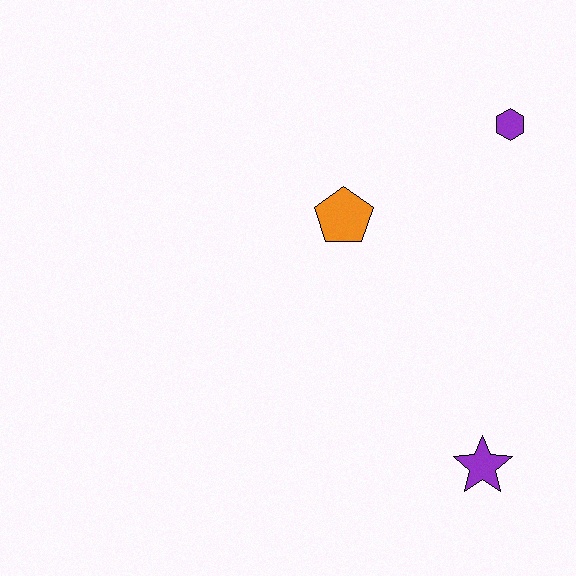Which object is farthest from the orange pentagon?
The purple star is farthest from the orange pentagon.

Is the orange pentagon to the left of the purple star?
Yes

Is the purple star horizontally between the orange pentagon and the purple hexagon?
Yes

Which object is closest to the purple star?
The orange pentagon is closest to the purple star.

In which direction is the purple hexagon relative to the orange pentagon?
The purple hexagon is to the right of the orange pentagon.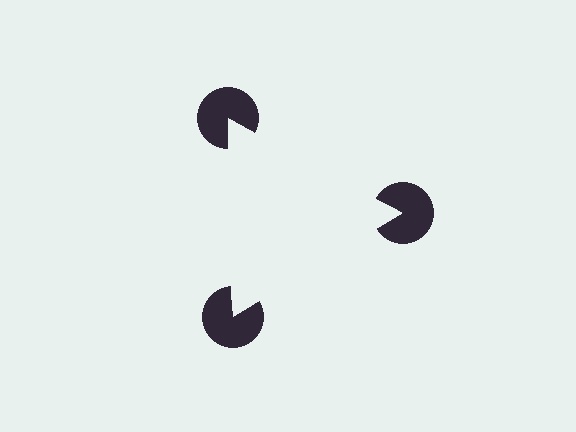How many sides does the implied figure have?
3 sides.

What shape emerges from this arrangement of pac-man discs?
An illusory triangle — its edges are inferred from the aligned wedge cuts in the pac-man discs, not physically drawn.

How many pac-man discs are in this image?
There are 3 — one at each vertex of the illusory triangle.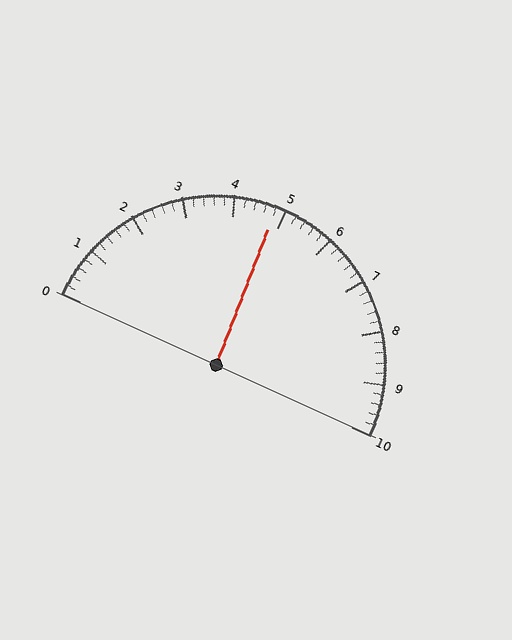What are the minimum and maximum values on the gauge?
The gauge ranges from 0 to 10.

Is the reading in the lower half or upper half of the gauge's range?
The reading is in the lower half of the range (0 to 10).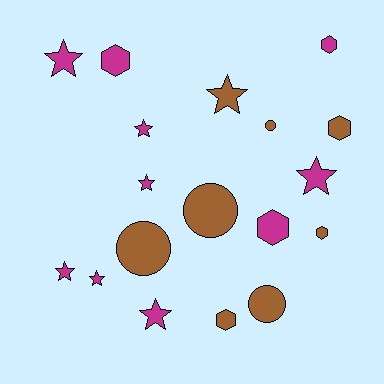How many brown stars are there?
There is 1 brown star.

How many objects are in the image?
There are 18 objects.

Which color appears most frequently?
Magenta, with 10 objects.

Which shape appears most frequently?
Star, with 8 objects.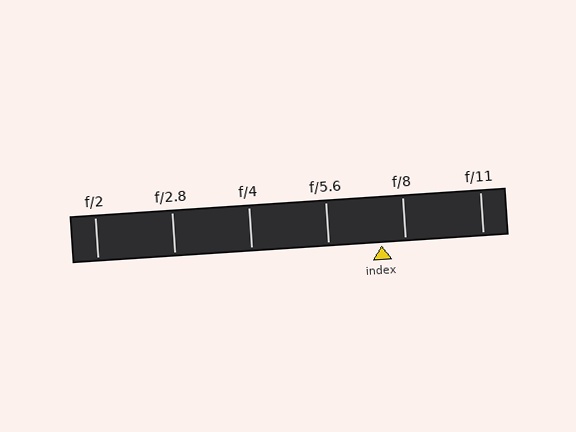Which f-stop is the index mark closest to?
The index mark is closest to f/8.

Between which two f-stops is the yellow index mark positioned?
The index mark is between f/5.6 and f/8.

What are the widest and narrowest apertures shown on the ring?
The widest aperture shown is f/2 and the narrowest is f/11.